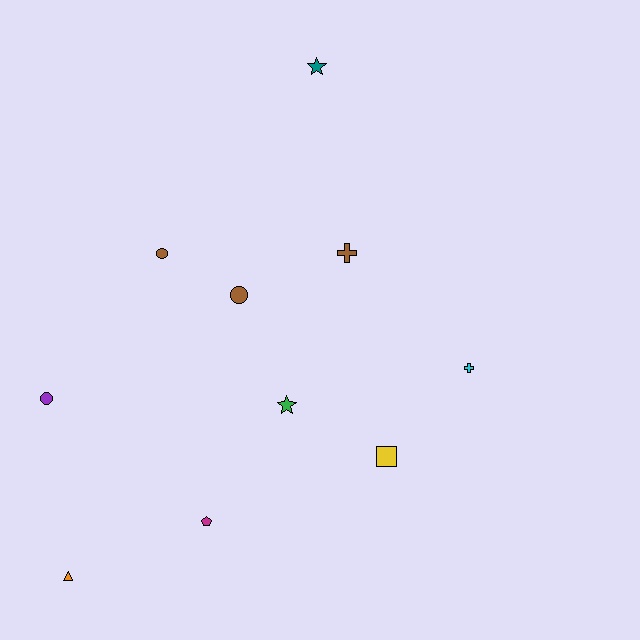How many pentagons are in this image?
There is 1 pentagon.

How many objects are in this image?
There are 10 objects.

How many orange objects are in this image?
There is 1 orange object.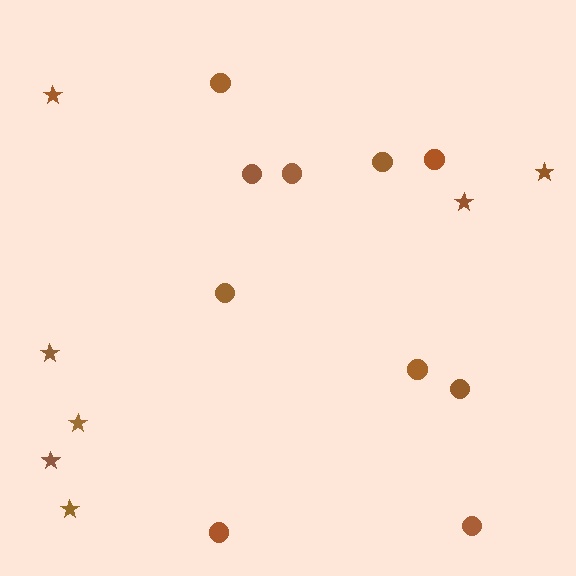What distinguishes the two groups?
There are 2 groups: one group of stars (7) and one group of circles (10).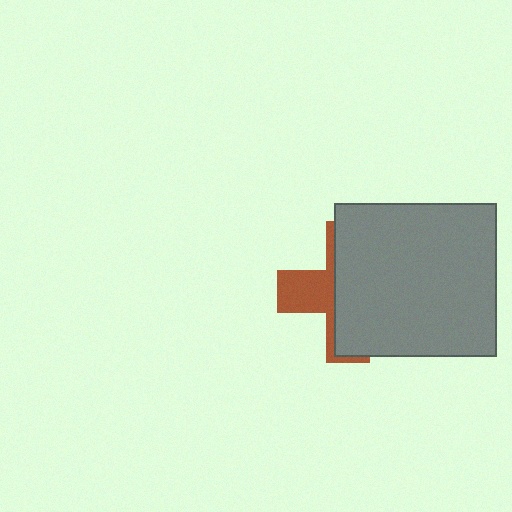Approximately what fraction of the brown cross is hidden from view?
Roughly 67% of the brown cross is hidden behind the gray rectangle.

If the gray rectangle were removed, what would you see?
You would see the complete brown cross.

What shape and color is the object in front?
The object in front is a gray rectangle.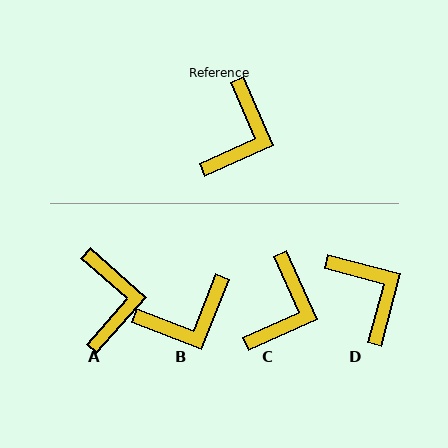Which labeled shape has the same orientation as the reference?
C.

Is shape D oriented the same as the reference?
No, it is off by about 51 degrees.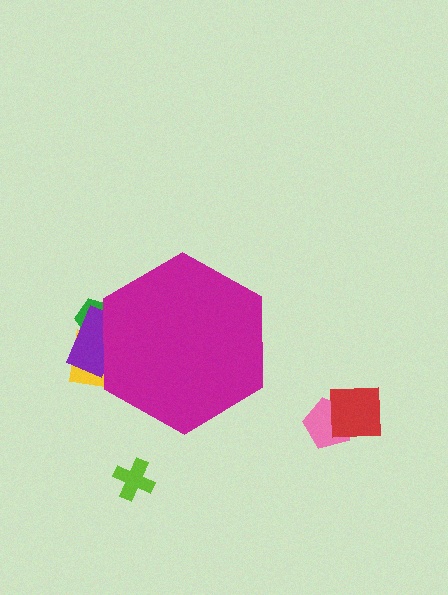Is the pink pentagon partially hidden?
No, the pink pentagon is fully visible.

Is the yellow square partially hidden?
Yes, the yellow square is partially hidden behind the magenta hexagon.